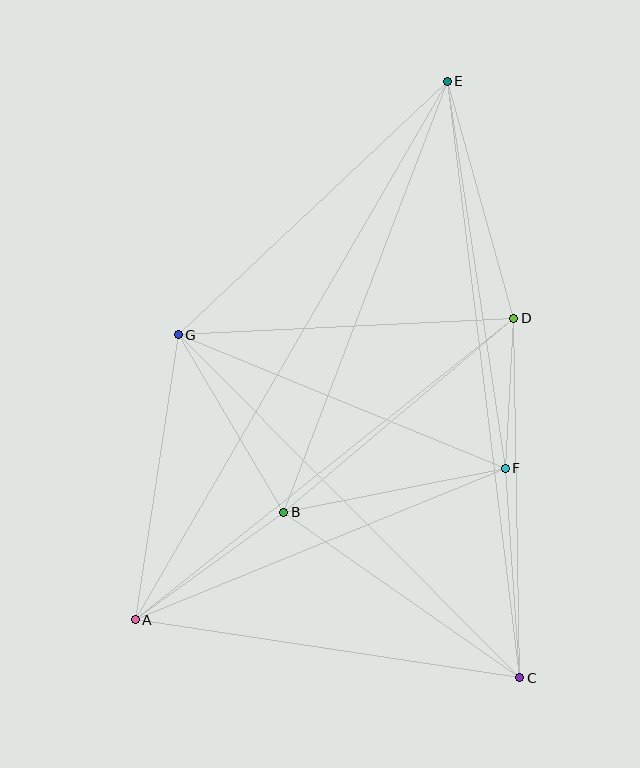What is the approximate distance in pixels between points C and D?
The distance between C and D is approximately 359 pixels.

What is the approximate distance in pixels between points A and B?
The distance between A and B is approximately 183 pixels.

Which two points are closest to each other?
Points D and F are closest to each other.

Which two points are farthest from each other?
Points A and E are farthest from each other.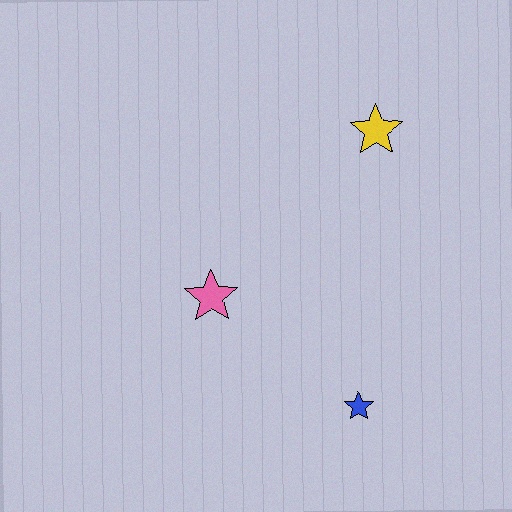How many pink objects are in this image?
There is 1 pink object.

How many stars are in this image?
There are 3 stars.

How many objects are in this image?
There are 3 objects.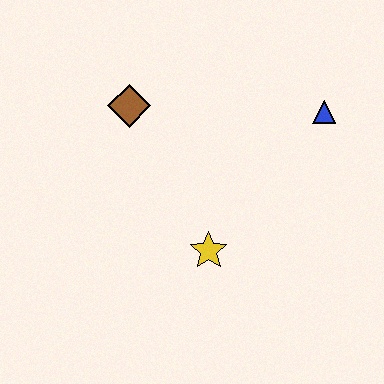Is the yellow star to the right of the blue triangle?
No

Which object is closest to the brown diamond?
The yellow star is closest to the brown diamond.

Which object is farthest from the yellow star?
The blue triangle is farthest from the yellow star.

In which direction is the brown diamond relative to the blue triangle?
The brown diamond is to the left of the blue triangle.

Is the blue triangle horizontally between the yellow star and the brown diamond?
No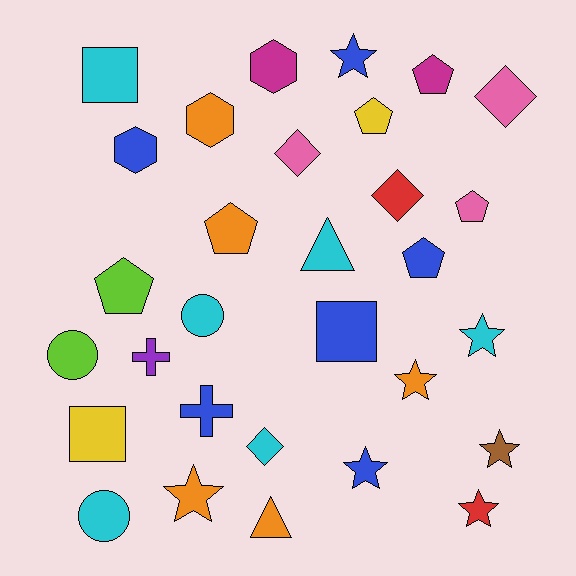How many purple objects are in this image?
There is 1 purple object.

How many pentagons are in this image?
There are 6 pentagons.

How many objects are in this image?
There are 30 objects.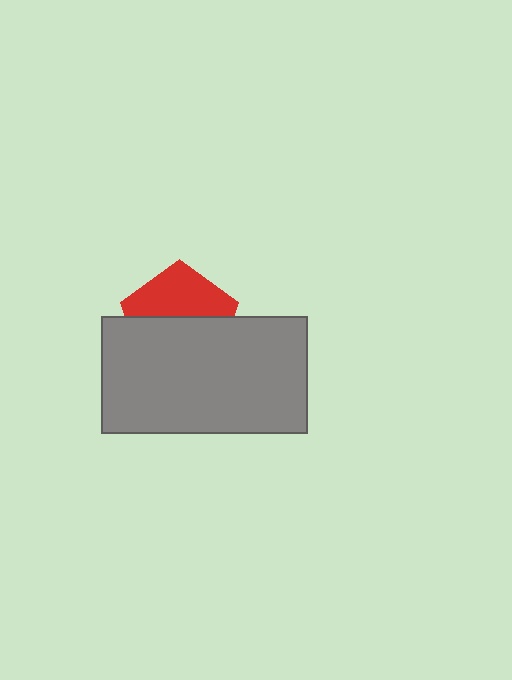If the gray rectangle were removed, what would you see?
You would see the complete red pentagon.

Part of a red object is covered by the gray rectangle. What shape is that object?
It is a pentagon.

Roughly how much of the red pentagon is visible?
A small part of it is visible (roughly 44%).